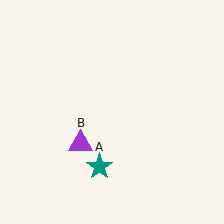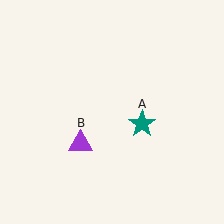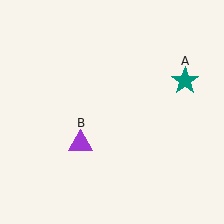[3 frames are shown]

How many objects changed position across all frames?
1 object changed position: teal star (object A).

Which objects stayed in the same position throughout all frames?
Purple triangle (object B) remained stationary.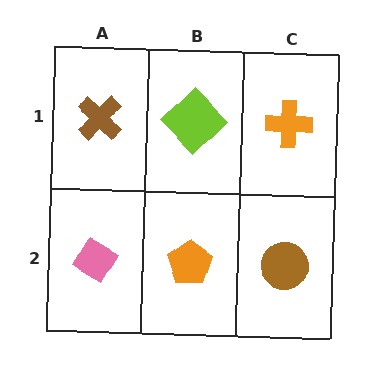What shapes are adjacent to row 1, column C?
A brown circle (row 2, column C), a lime diamond (row 1, column B).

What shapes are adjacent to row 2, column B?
A lime diamond (row 1, column B), a pink diamond (row 2, column A), a brown circle (row 2, column C).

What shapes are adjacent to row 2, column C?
An orange cross (row 1, column C), an orange pentagon (row 2, column B).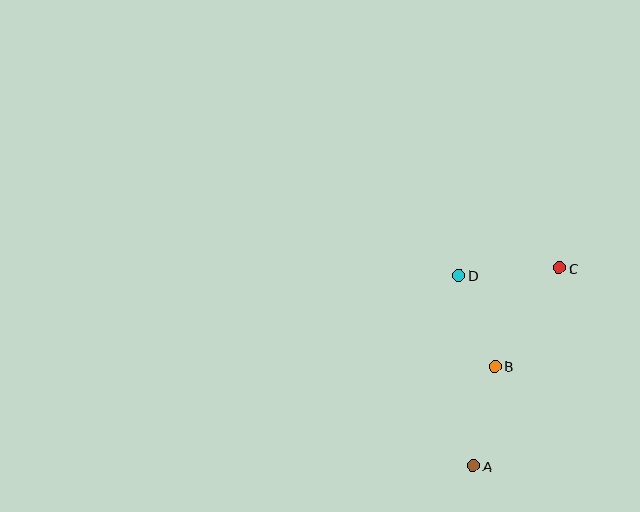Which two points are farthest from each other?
Points A and C are farthest from each other.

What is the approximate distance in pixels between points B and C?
The distance between B and C is approximately 118 pixels.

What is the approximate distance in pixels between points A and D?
The distance between A and D is approximately 191 pixels.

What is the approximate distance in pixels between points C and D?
The distance between C and D is approximately 101 pixels.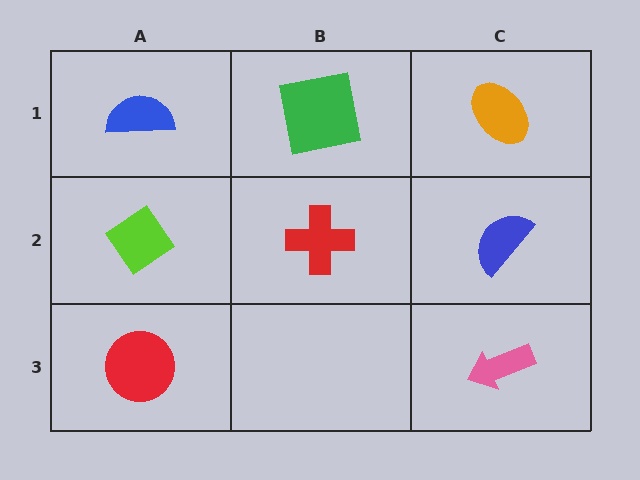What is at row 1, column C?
An orange ellipse.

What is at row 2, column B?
A red cross.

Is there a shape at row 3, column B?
No, that cell is empty.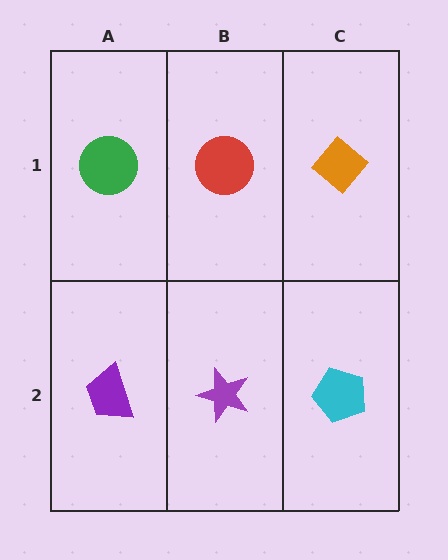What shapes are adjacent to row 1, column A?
A purple trapezoid (row 2, column A), a red circle (row 1, column B).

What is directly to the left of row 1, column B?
A green circle.